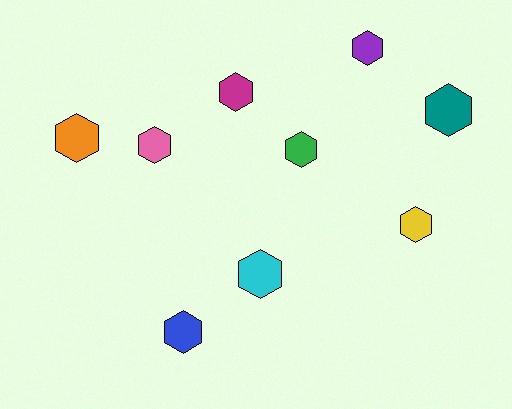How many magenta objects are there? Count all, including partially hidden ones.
There is 1 magenta object.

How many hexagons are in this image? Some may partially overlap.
There are 9 hexagons.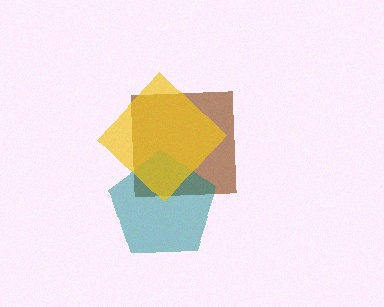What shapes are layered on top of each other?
The layered shapes are: a brown square, a teal pentagon, a yellow diamond.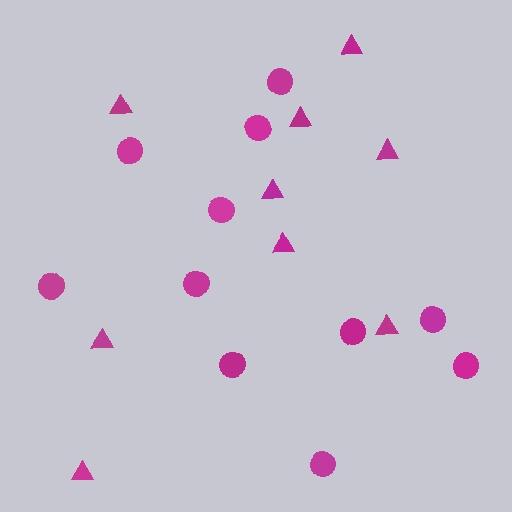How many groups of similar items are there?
There are 2 groups: one group of circles (11) and one group of triangles (9).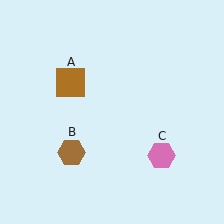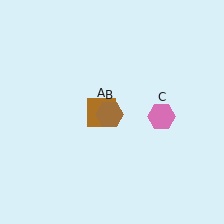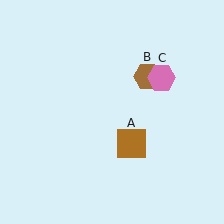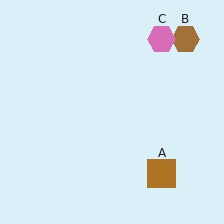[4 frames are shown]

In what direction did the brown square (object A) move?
The brown square (object A) moved down and to the right.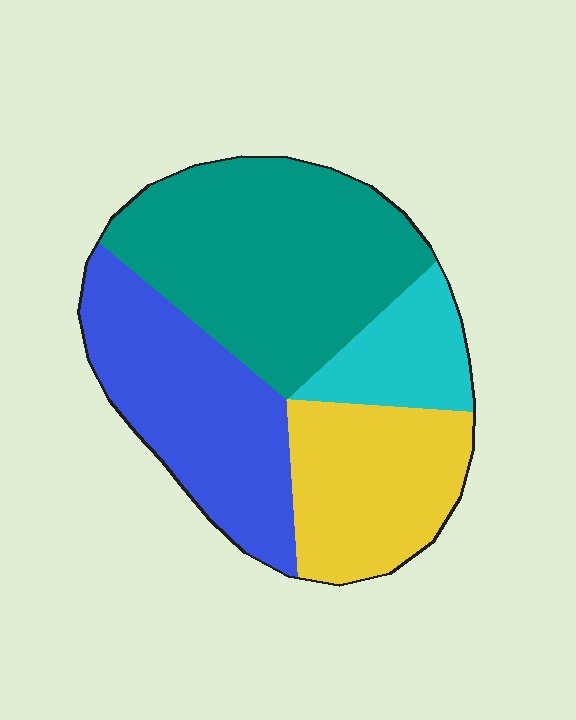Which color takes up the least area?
Cyan, at roughly 10%.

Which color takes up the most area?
Teal, at roughly 40%.